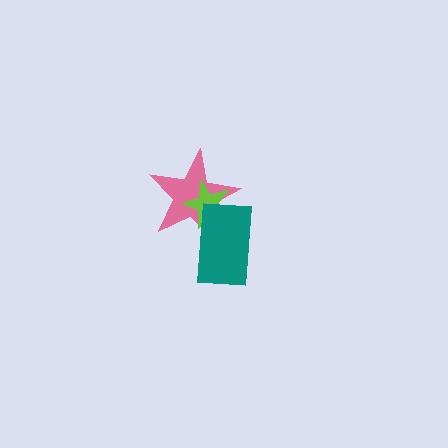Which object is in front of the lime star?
The teal rectangle is in front of the lime star.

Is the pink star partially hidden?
Yes, it is partially covered by another shape.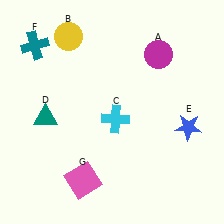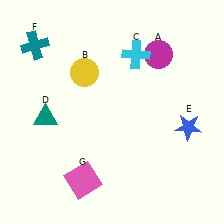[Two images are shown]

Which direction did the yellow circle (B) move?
The yellow circle (B) moved down.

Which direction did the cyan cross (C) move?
The cyan cross (C) moved up.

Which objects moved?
The objects that moved are: the yellow circle (B), the cyan cross (C).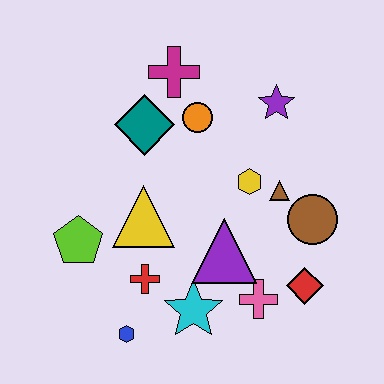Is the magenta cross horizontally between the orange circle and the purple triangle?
No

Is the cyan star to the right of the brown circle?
No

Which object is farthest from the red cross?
The purple star is farthest from the red cross.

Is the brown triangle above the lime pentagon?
Yes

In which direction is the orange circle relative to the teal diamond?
The orange circle is to the right of the teal diamond.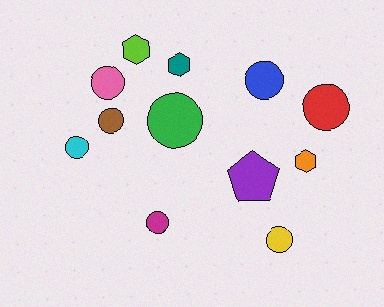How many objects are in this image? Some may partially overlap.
There are 12 objects.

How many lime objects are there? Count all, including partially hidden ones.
There is 1 lime object.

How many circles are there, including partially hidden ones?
There are 8 circles.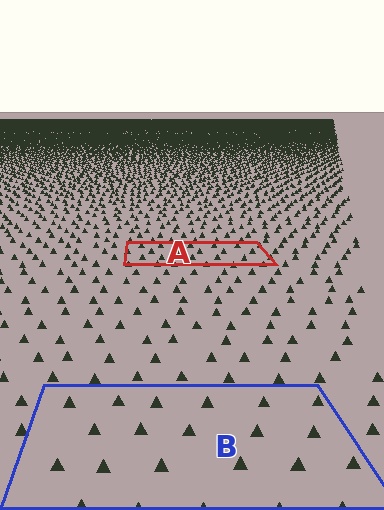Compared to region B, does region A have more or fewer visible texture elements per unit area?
Region A has more texture elements per unit area — they are packed more densely because it is farther away.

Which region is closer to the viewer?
Region B is closer. The texture elements there are larger and more spread out.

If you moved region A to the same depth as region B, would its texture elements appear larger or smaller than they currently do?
They would appear larger. At a closer depth, the same texture elements are projected at a bigger on-screen size.